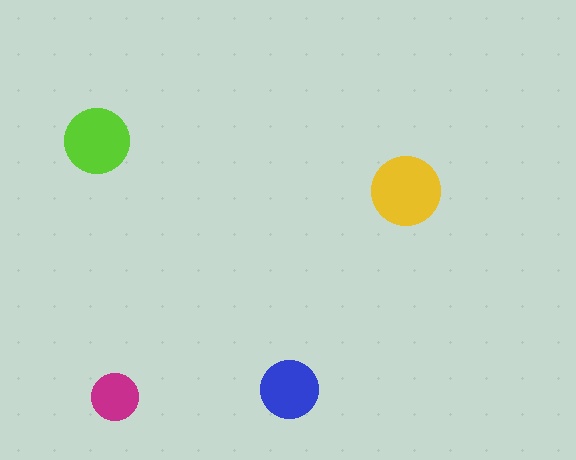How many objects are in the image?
There are 4 objects in the image.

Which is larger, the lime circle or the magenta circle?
The lime one.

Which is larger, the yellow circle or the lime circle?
The yellow one.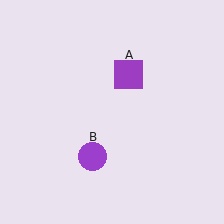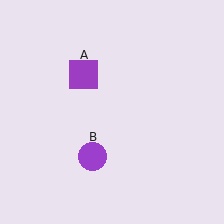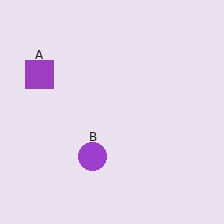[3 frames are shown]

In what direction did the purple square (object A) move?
The purple square (object A) moved left.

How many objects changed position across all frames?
1 object changed position: purple square (object A).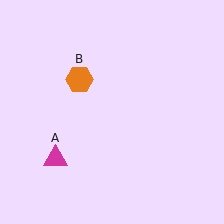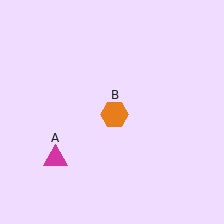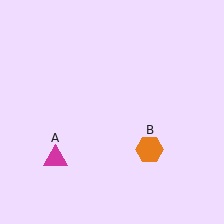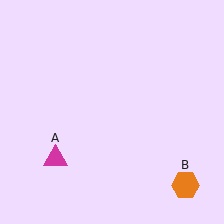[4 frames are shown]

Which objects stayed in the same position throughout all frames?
Magenta triangle (object A) remained stationary.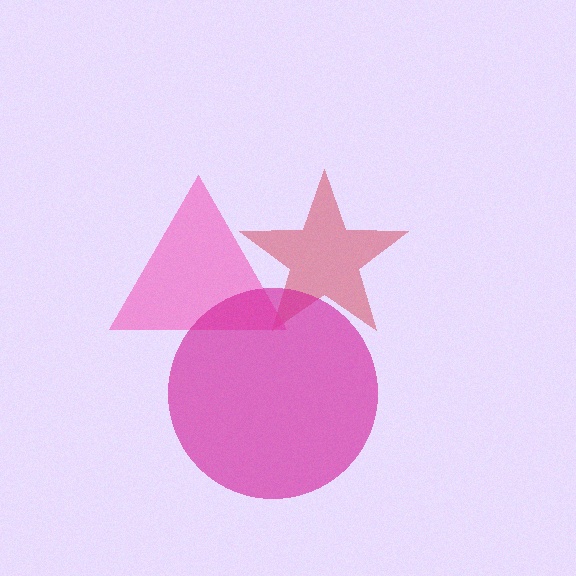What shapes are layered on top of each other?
The layered shapes are: a red star, a pink triangle, a magenta circle.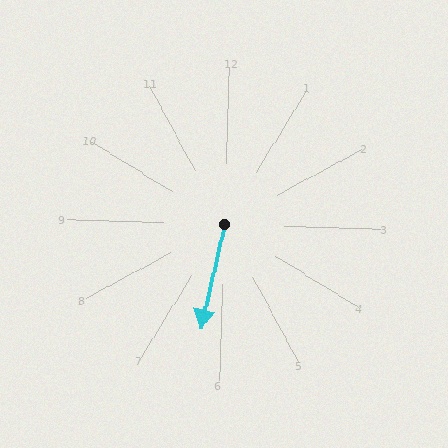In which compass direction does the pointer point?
South.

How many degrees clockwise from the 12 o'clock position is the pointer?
Approximately 191 degrees.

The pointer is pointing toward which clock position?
Roughly 6 o'clock.